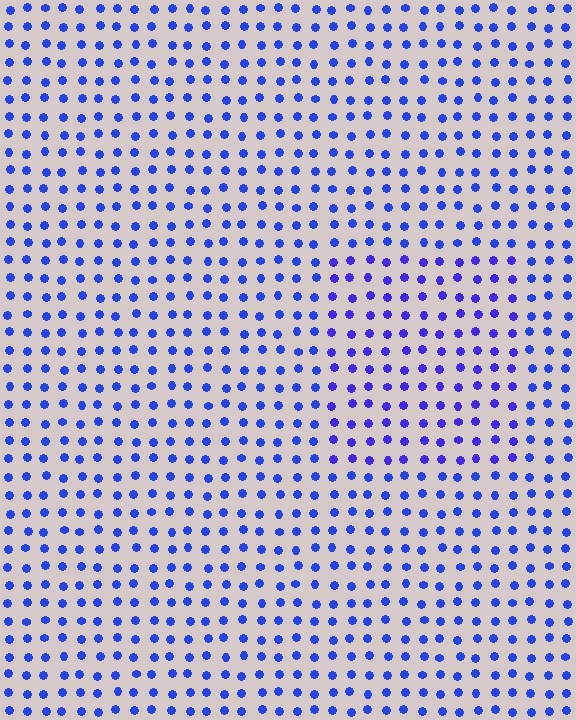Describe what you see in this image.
The image is filled with small blue elements in a uniform arrangement. A rectangle-shaped region is visible where the elements are tinted to a slightly different hue, forming a subtle color boundary.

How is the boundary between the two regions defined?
The boundary is defined purely by a slight shift in hue (about 18 degrees). Spacing, size, and orientation are identical on both sides.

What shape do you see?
I see a rectangle.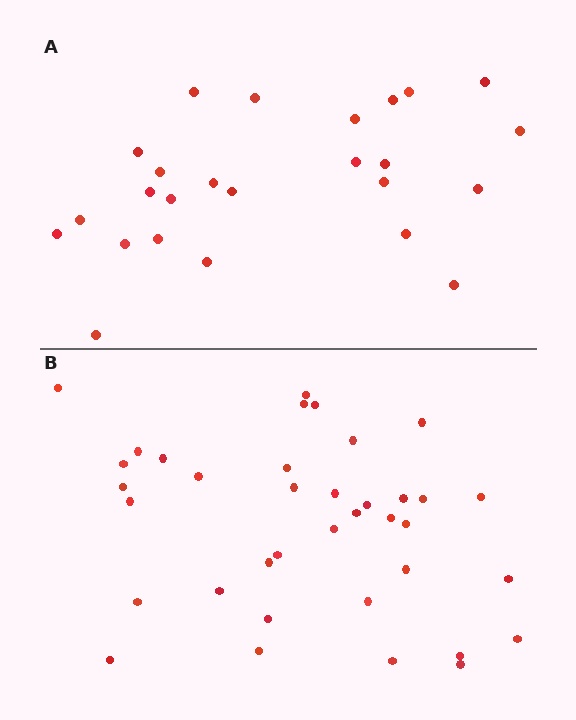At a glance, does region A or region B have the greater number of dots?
Region B (the bottom region) has more dots.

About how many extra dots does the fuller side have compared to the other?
Region B has roughly 12 or so more dots than region A.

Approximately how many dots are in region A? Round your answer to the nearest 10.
About 20 dots. (The exact count is 25, which rounds to 20.)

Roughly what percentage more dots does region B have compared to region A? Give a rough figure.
About 50% more.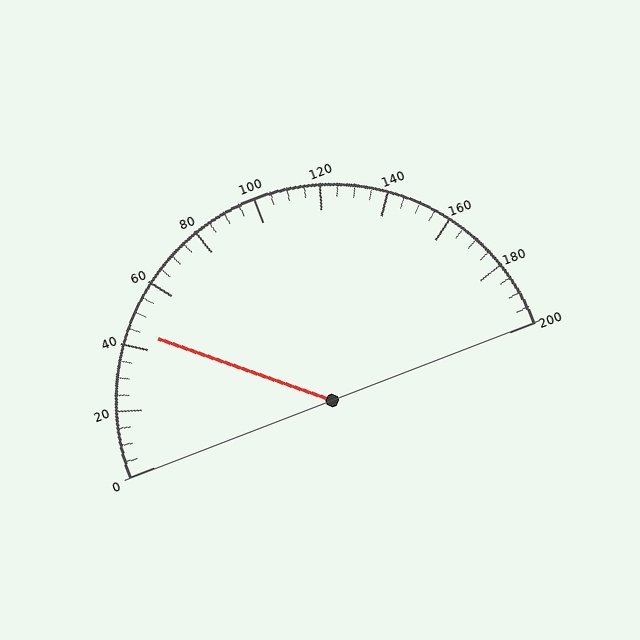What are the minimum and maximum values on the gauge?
The gauge ranges from 0 to 200.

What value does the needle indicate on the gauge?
The needle indicates approximately 45.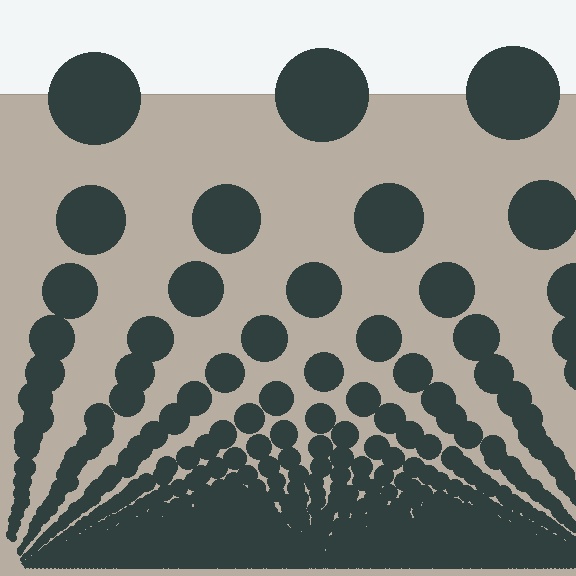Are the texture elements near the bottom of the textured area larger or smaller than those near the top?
Smaller. The gradient is inverted — elements near the bottom are smaller and denser.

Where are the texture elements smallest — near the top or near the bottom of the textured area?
Near the bottom.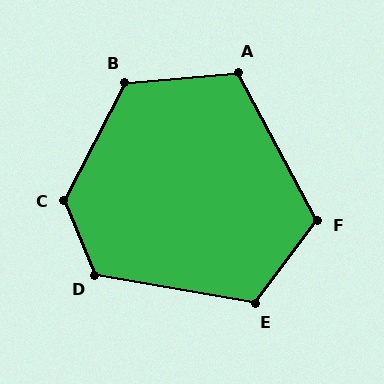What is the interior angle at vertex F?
Approximately 115 degrees (obtuse).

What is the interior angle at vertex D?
Approximately 122 degrees (obtuse).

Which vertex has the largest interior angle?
C, at approximately 131 degrees.